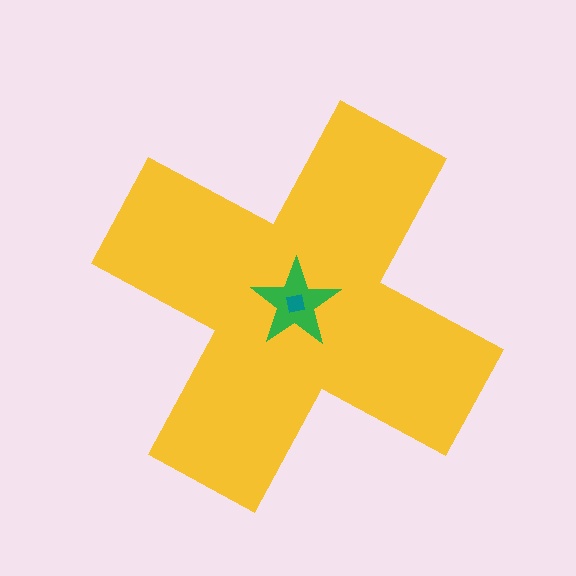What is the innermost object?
The teal square.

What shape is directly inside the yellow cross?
The green star.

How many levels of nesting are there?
3.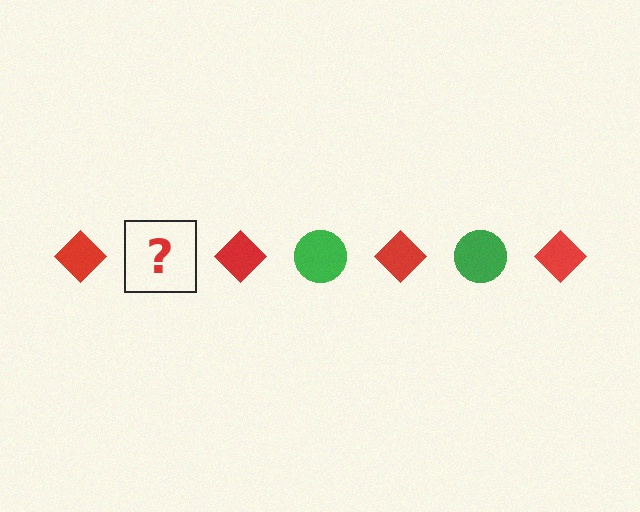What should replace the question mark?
The question mark should be replaced with a green circle.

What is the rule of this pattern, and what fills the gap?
The rule is that the pattern alternates between red diamond and green circle. The gap should be filled with a green circle.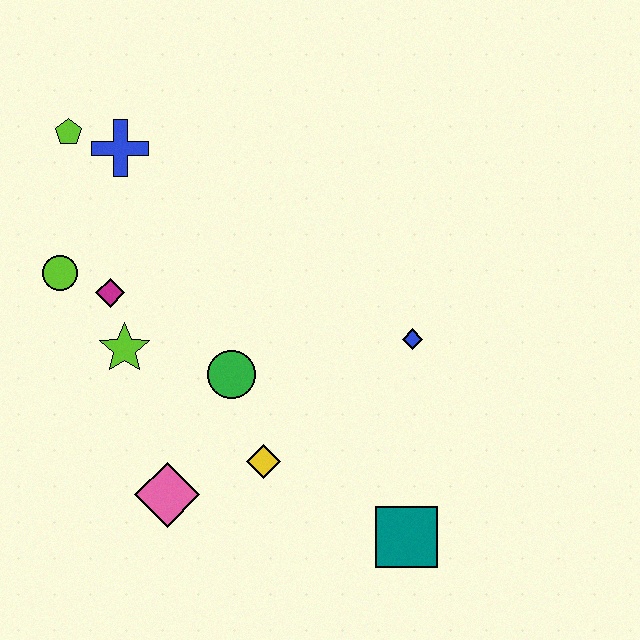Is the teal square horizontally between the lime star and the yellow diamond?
No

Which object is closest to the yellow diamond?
The green circle is closest to the yellow diamond.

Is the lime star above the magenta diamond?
No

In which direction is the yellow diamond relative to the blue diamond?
The yellow diamond is to the left of the blue diamond.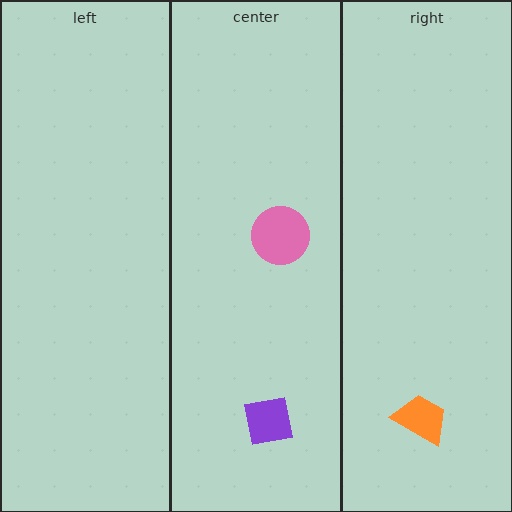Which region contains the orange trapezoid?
The right region.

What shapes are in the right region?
The orange trapezoid.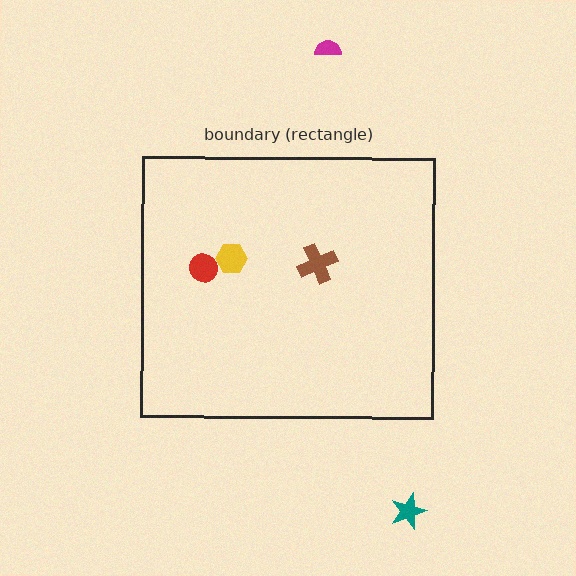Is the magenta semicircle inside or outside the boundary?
Outside.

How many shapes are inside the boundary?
3 inside, 2 outside.